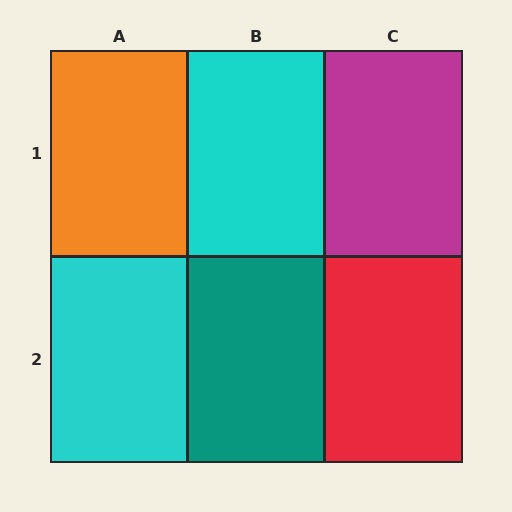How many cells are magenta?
1 cell is magenta.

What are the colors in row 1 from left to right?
Orange, cyan, magenta.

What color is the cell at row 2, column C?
Red.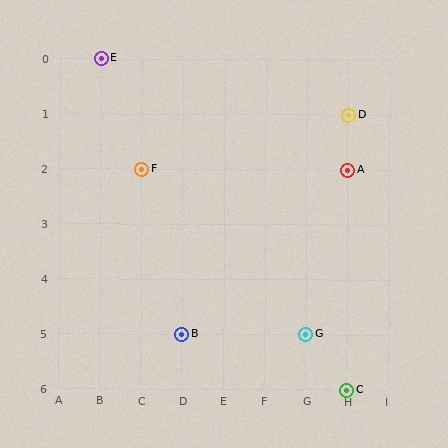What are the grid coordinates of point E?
Point E is at grid coordinates (B, 0).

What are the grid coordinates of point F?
Point F is at grid coordinates (C, 2).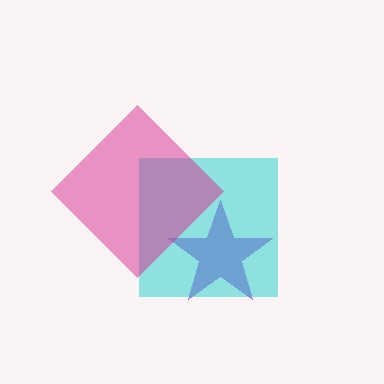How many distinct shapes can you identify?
There are 3 distinct shapes: a purple star, a cyan square, a magenta diamond.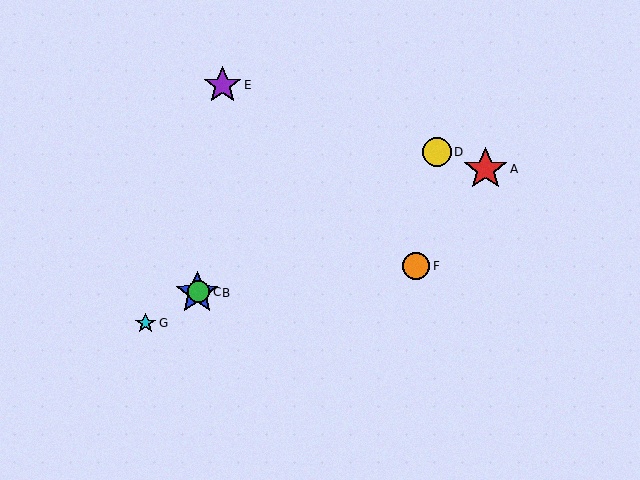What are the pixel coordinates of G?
Object G is at (145, 323).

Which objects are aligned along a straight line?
Objects B, C, D, G are aligned along a straight line.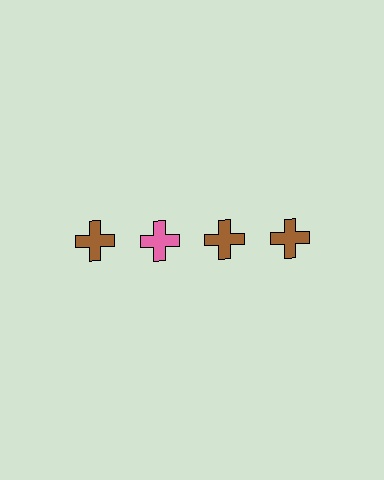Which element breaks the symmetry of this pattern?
The pink cross in the top row, second from left column breaks the symmetry. All other shapes are brown crosses.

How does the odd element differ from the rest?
It has a different color: pink instead of brown.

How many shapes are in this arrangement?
There are 4 shapes arranged in a grid pattern.